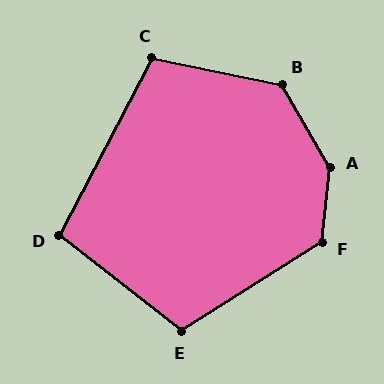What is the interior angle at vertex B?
Approximately 132 degrees (obtuse).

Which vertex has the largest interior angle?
A, at approximately 145 degrees.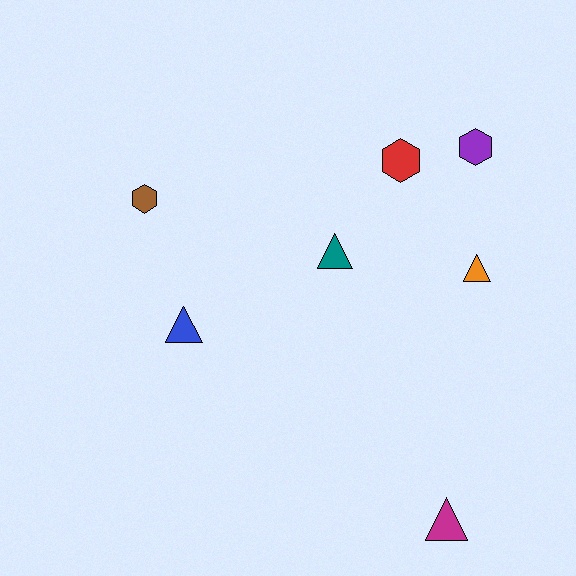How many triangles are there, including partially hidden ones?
There are 4 triangles.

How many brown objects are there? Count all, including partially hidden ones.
There is 1 brown object.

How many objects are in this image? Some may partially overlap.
There are 7 objects.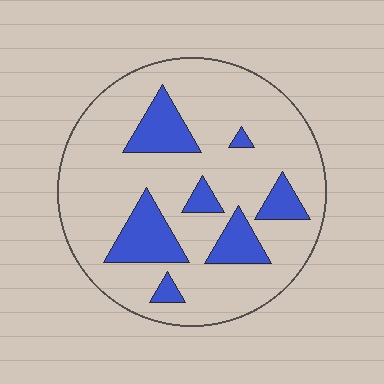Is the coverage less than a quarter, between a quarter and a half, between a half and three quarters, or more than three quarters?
Less than a quarter.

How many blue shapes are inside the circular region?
7.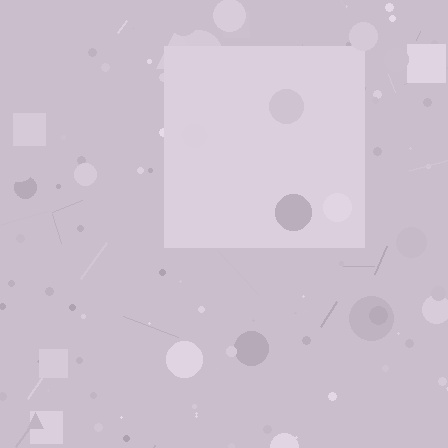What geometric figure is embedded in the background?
A square is embedded in the background.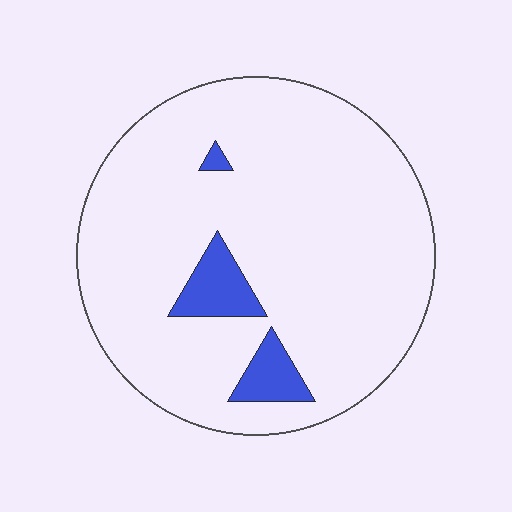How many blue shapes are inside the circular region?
3.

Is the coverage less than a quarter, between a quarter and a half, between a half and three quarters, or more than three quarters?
Less than a quarter.